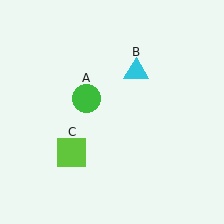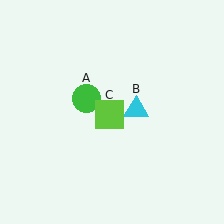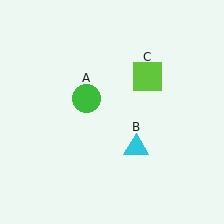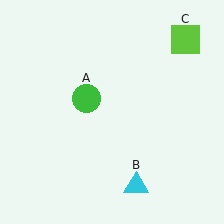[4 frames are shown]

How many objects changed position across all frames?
2 objects changed position: cyan triangle (object B), lime square (object C).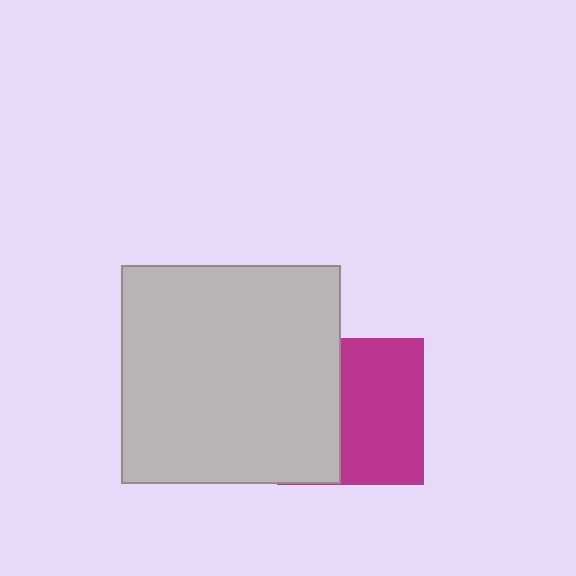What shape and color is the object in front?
The object in front is a light gray square.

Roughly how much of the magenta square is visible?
About half of it is visible (roughly 57%).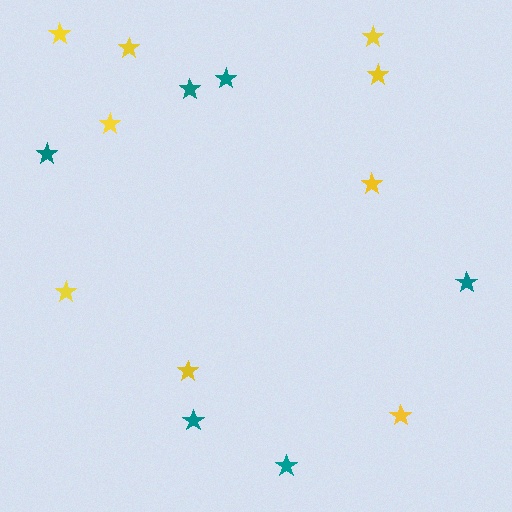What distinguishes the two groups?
There are 2 groups: one group of teal stars (6) and one group of yellow stars (9).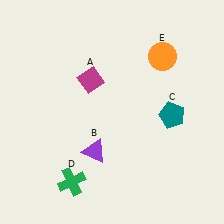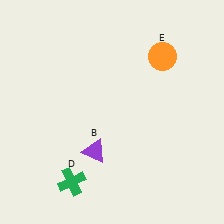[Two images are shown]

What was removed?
The teal pentagon (C), the magenta diamond (A) were removed in Image 2.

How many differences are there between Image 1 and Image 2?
There are 2 differences between the two images.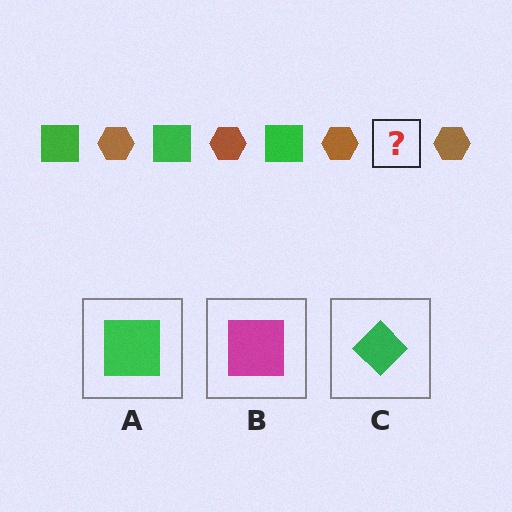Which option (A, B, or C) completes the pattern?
A.